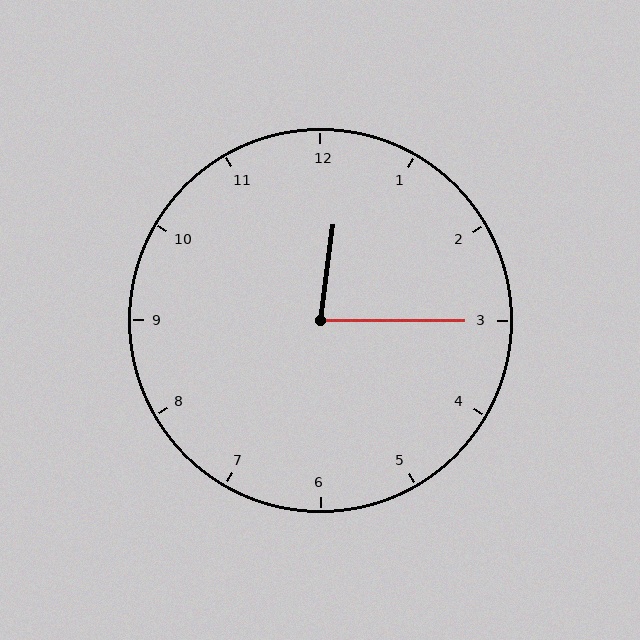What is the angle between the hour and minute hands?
Approximately 82 degrees.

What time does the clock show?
12:15.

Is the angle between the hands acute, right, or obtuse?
It is acute.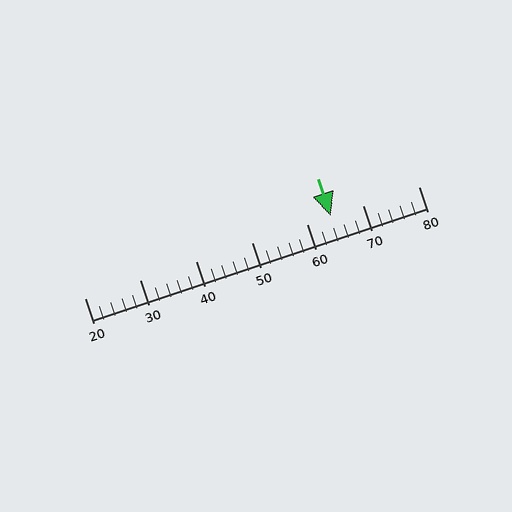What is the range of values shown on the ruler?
The ruler shows values from 20 to 80.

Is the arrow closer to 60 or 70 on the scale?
The arrow is closer to 60.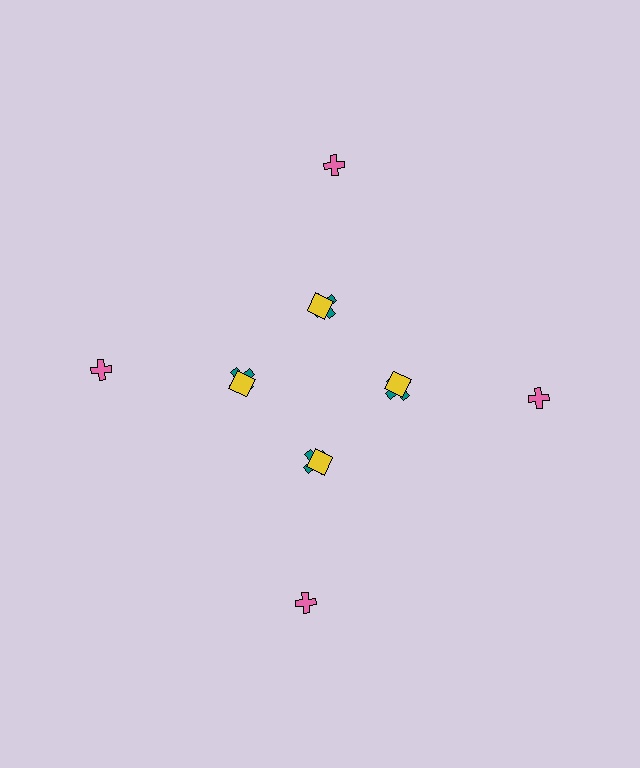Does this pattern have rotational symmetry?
Yes, this pattern has 4-fold rotational symmetry. It looks the same after rotating 90 degrees around the center.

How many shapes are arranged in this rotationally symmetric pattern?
There are 12 shapes, arranged in 4 groups of 3.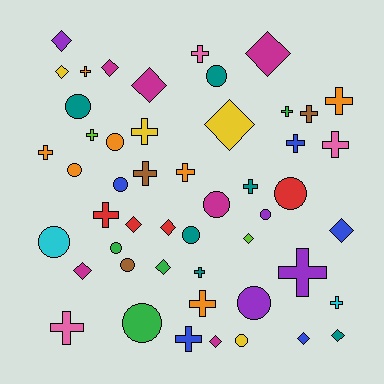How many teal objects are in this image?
There are 6 teal objects.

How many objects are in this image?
There are 50 objects.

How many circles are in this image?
There are 15 circles.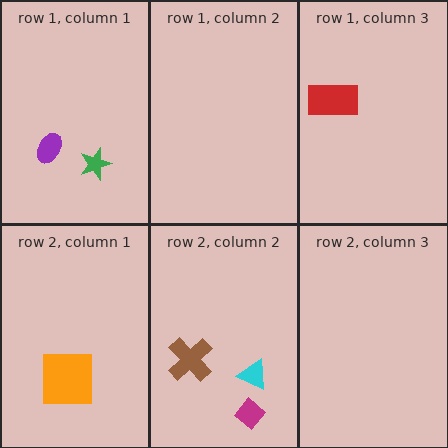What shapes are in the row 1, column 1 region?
The purple ellipse, the green star.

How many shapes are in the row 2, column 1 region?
1.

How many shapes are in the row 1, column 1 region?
2.